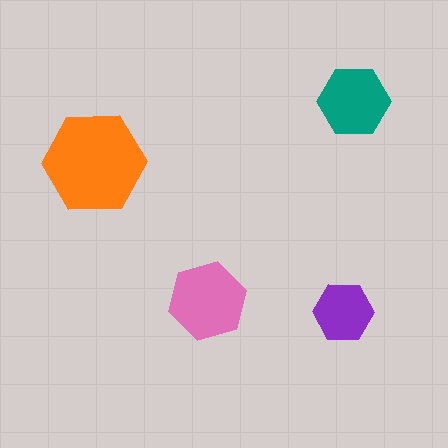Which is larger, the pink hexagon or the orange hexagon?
The orange one.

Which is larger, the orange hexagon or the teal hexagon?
The orange one.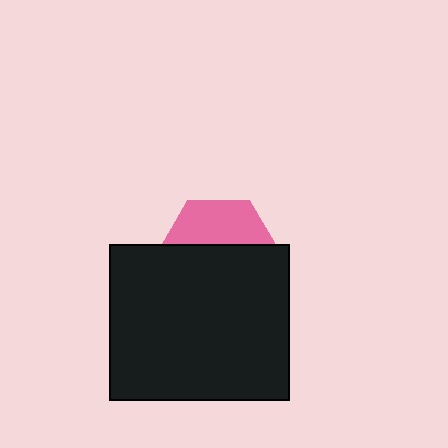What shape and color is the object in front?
The object in front is a black rectangle.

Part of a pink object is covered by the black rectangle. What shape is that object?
It is a hexagon.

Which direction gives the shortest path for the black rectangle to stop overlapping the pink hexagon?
Moving down gives the shortest separation.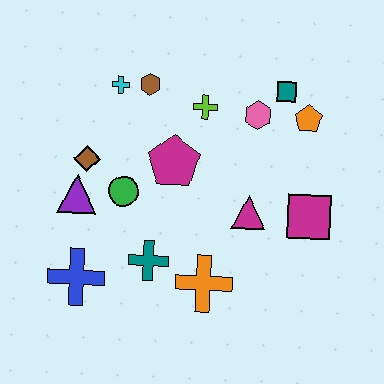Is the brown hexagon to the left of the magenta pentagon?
Yes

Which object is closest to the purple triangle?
The brown diamond is closest to the purple triangle.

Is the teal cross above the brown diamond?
No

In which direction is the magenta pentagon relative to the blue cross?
The magenta pentagon is above the blue cross.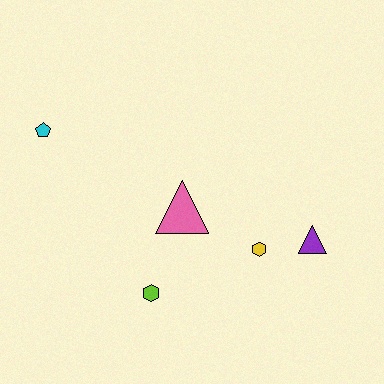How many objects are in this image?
There are 5 objects.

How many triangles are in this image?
There are 2 triangles.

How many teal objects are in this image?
There are no teal objects.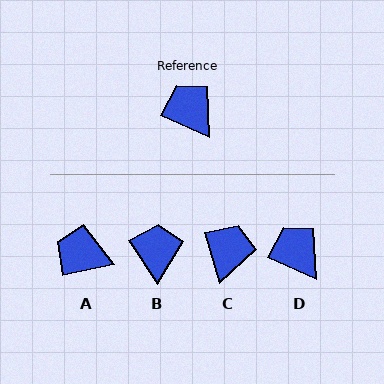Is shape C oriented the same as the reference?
No, it is off by about 50 degrees.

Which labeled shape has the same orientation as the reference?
D.